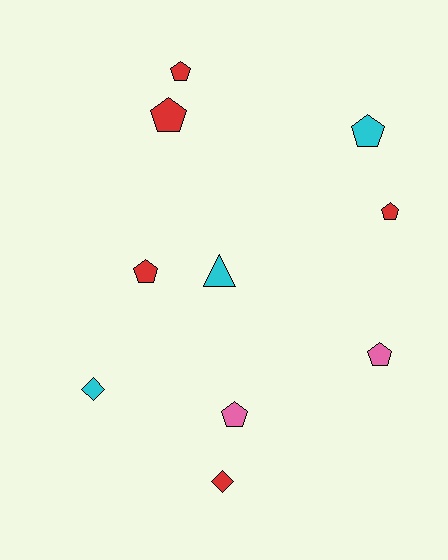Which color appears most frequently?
Red, with 5 objects.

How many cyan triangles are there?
There is 1 cyan triangle.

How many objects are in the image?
There are 10 objects.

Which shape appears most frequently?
Pentagon, with 7 objects.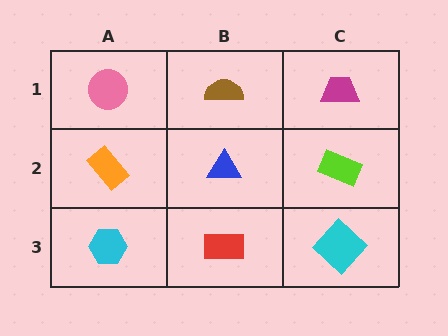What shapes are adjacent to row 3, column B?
A blue triangle (row 2, column B), a cyan hexagon (row 3, column A), a cyan diamond (row 3, column C).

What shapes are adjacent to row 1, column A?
An orange rectangle (row 2, column A), a brown semicircle (row 1, column B).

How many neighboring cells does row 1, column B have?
3.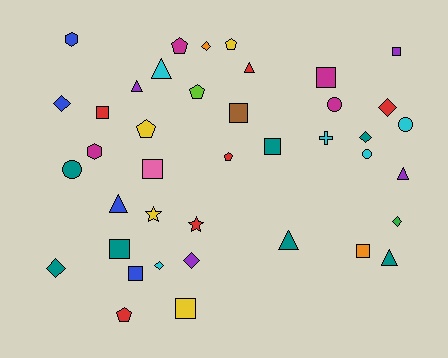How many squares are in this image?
There are 10 squares.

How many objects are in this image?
There are 40 objects.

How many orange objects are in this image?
There are 2 orange objects.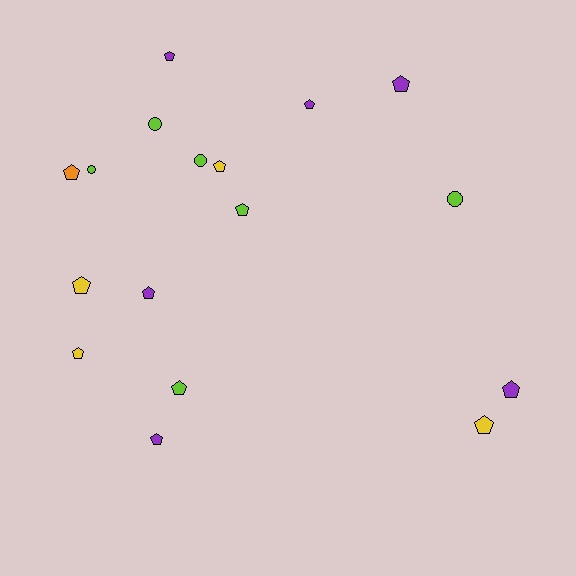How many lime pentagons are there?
There are 2 lime pentagons.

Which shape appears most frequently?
Pentagon, with 13 objects.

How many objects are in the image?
There are 17 objects.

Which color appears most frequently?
Purple, with 6 objects.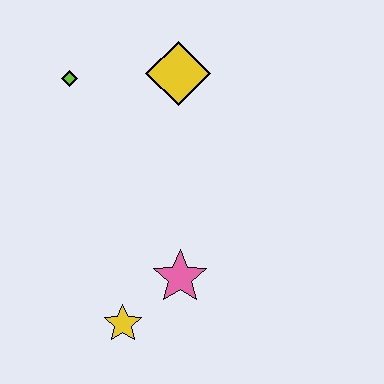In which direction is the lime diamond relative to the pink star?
The lime diamond is above the pink star.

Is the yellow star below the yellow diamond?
Yes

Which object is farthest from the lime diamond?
The yellow star is farthest from the lime diamond.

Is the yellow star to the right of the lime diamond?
Yes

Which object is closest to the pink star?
The yellow star is closest to the pink star.